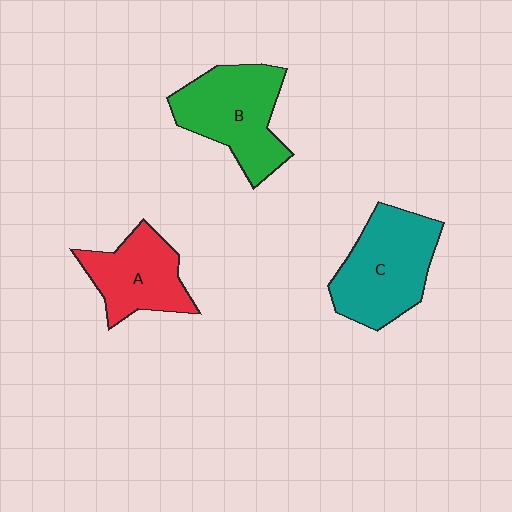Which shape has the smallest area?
Shape A (red).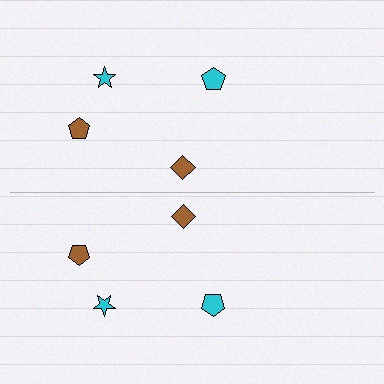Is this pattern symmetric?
Yes, this pattern has bilateral (reflection) symmetry.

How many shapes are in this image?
There are 8 shapes in this image.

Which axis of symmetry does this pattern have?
The pattern has a horizontal axis of symmetry running through the center of the image.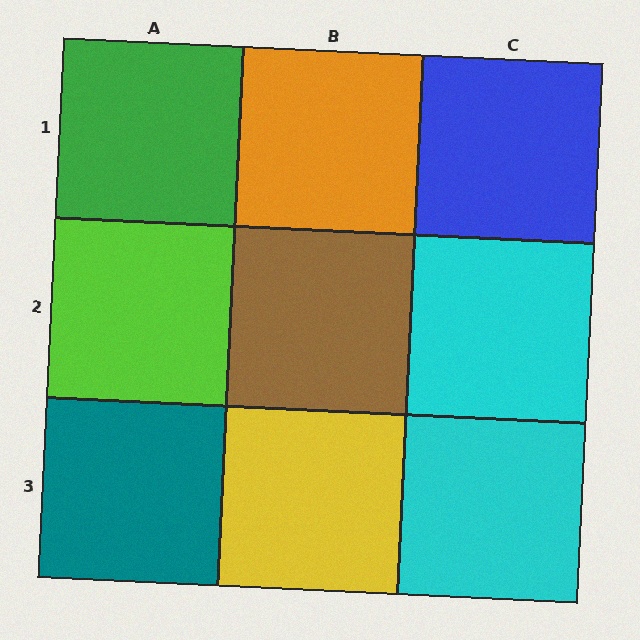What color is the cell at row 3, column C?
Cyan.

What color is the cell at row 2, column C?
Cyan.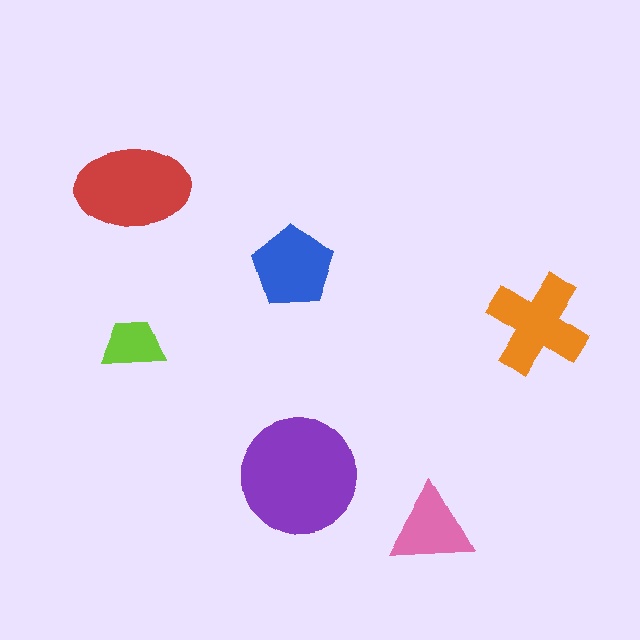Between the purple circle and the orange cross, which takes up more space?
The purple circle.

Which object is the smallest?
The lime trapezoid.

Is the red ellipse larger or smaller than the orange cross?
Larger.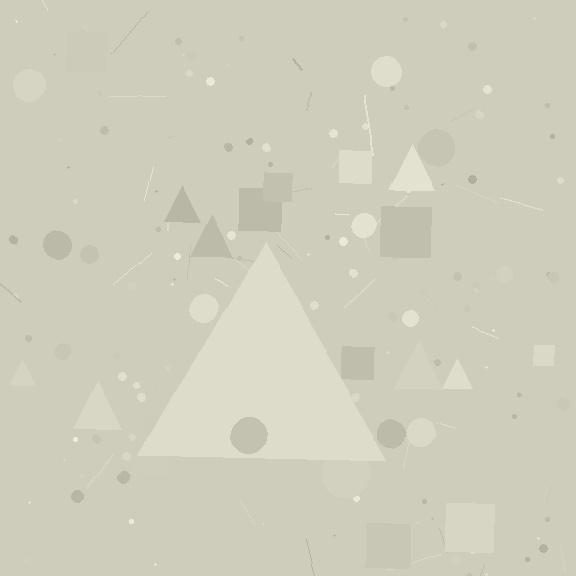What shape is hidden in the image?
A triangle is hidden in the image.